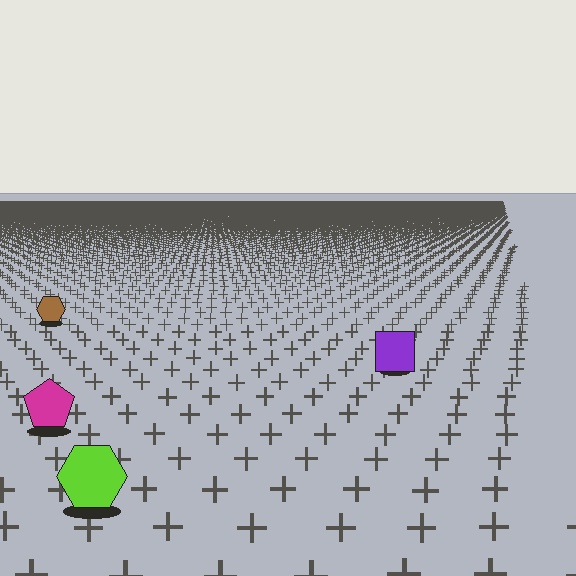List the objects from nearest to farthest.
From nearest to farthest: the lime hexagon, the magenta pentagon, the purple square, the brown hexagon.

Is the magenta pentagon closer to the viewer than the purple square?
Yes. The magenta pentagon is closer — you can tell from the texture gradient: the ground texture is coarser near it.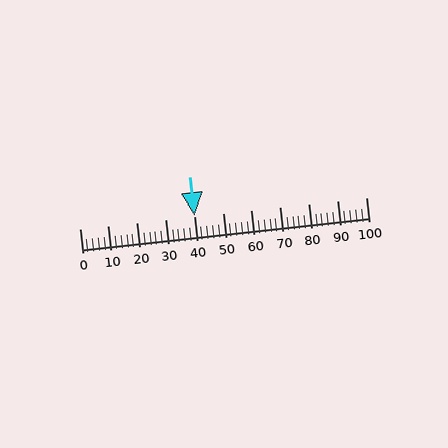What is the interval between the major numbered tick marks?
The major tick marks are spaced 10 units apart.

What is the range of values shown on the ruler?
The ruler shows values from 0 to 100.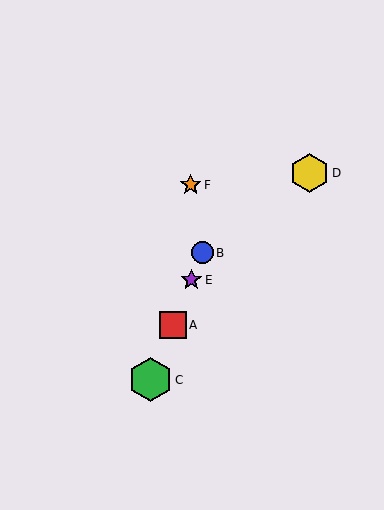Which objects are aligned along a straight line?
Objects A, B, C, E are aligned along a straight line.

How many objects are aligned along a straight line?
4 objects (A, B, C, E) are aligned along a straight line.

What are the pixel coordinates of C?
Object C is at (151, 380).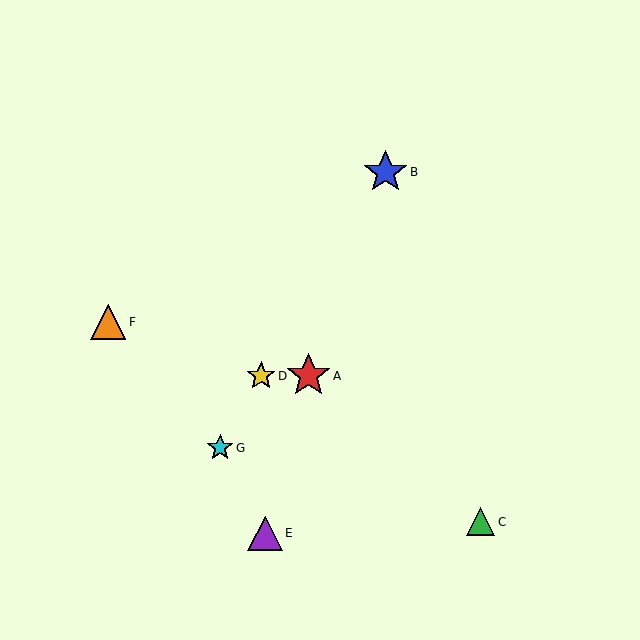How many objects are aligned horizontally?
2 objects (A, D) are aligned horizontally.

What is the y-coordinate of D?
Object D is at y≈376.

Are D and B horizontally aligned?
No, D is at y≈376 and B is at y≈172.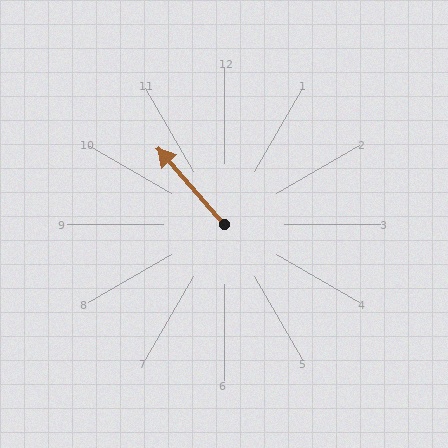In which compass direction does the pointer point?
Northwest.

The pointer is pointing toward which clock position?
Roughly 11 o'clock.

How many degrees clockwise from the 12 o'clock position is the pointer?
Approximately 319 degrees.